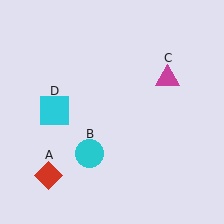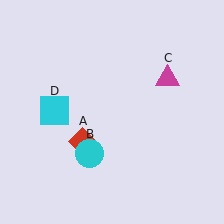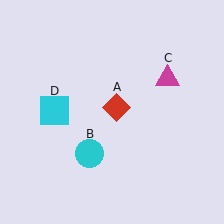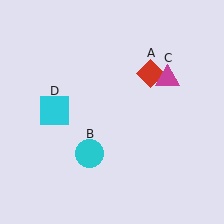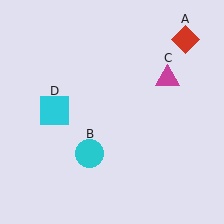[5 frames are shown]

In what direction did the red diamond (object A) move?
The red diamond (object A) moved up and to the right.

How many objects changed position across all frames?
1 object changed position: red diamond (object A).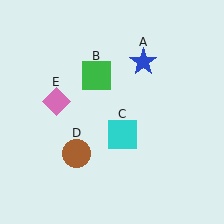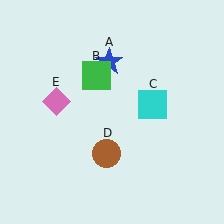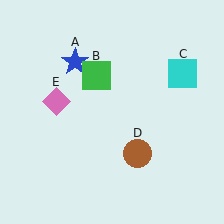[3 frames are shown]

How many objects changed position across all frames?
3 objects changed position: blue star (object A), cyan square (object C), brown circle (object D).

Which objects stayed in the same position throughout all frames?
Green square (object B) and pink diamond (object E) remained stationary.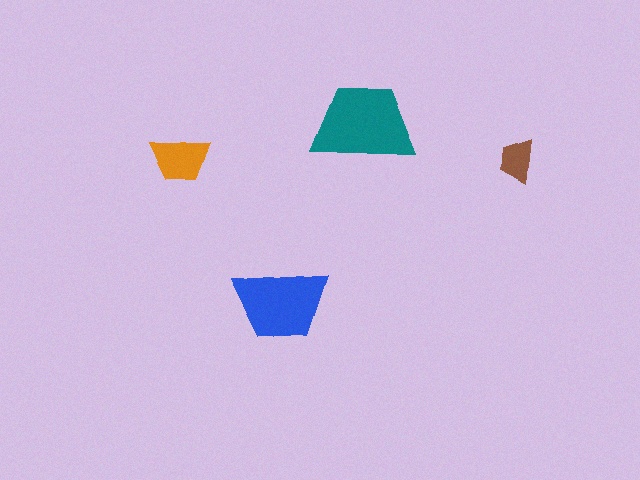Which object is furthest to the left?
The orange trapezoid is leftmost.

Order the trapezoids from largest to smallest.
the teal one, the blue one, the orange one, the brown one.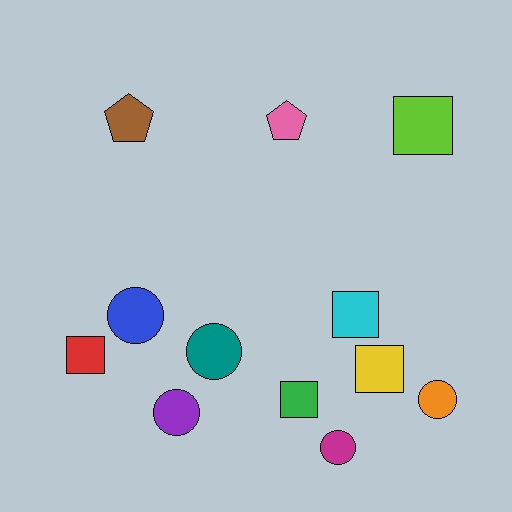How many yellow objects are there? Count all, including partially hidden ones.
There is 1 yellow object.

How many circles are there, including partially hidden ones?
There are 5 circles.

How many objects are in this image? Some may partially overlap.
There are 12 objects.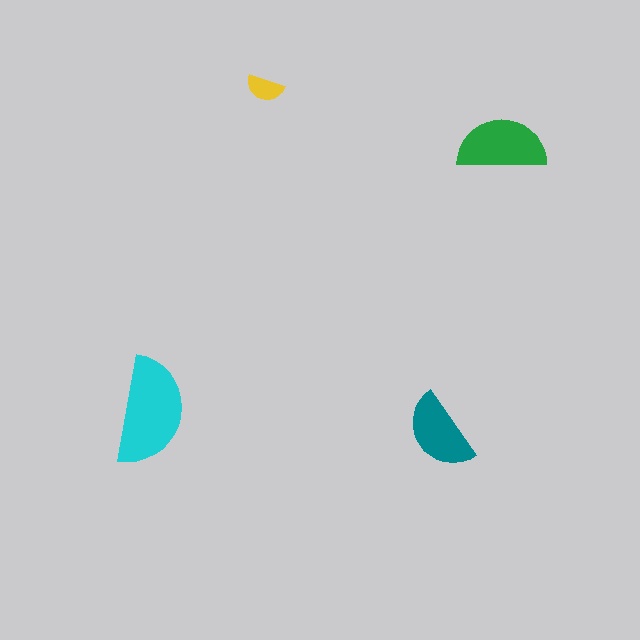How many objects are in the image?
There are 4 objects in the image.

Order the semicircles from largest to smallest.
the cyan one, the green one, the teal one, the yellow one.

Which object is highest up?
The yellow semicircle is topmost.